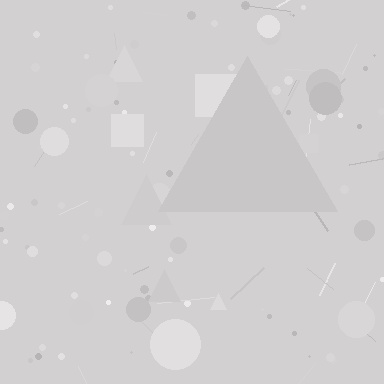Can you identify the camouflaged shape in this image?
The camouflaged shape is a triangle.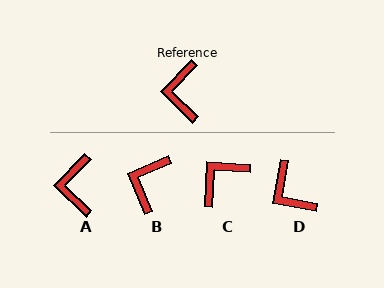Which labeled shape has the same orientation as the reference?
A.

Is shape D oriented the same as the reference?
No, it is off by about 33 degrees.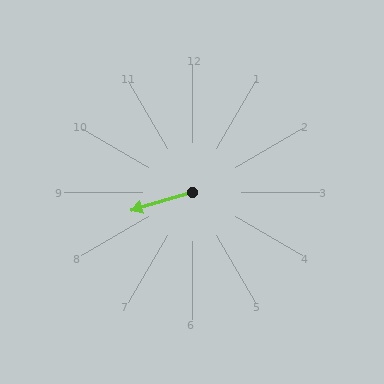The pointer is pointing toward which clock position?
Roughly 8 o'clock.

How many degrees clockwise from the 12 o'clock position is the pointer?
Approximately 253 degrees.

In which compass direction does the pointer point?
West.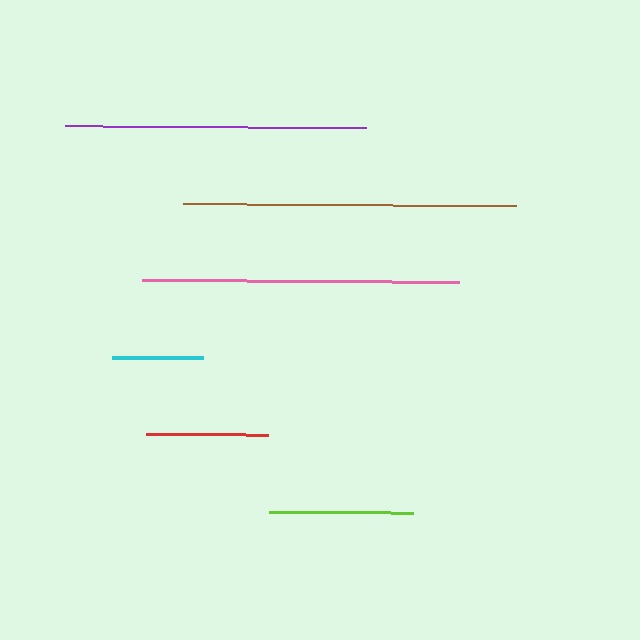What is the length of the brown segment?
The brown segment is approximately 333 pixels long.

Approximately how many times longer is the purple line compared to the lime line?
The purple line is approximately 2.1 times the length of the lime line.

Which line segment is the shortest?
The cyan line is the shortest at approximately 91 pixels.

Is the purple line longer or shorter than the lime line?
The purple line is longer than the lime line.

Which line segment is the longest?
The brown line is the longest at approximately 333 pixels.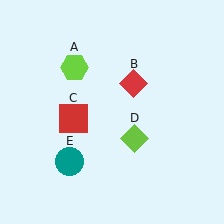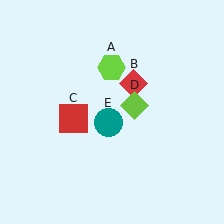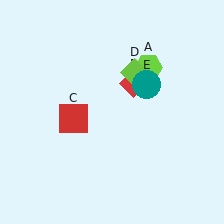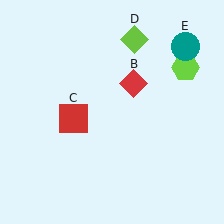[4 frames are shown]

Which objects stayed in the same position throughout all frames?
Red diamond (object B) and red square (object C) remained stationary.